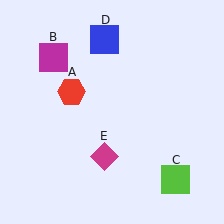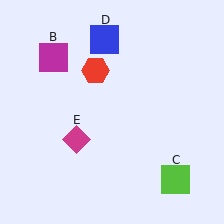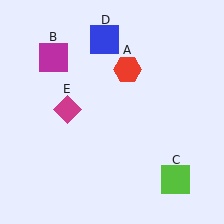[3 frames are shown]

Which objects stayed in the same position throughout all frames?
Magenta square (object B) and lime square (object C) and blue square (object D) remained stationary.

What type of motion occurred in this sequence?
The red hexagon (object A), magenta diamond (object E) rotated clockwise around the center of the scene.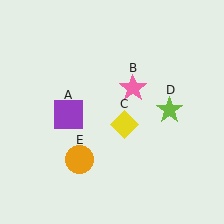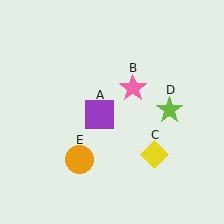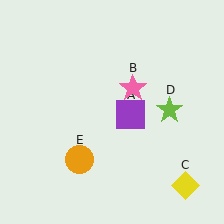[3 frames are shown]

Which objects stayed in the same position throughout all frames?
Pink star (object B) and lime star (object D) and orange circle (object E) remained stationary.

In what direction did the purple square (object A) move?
The purple square (object A) moved right.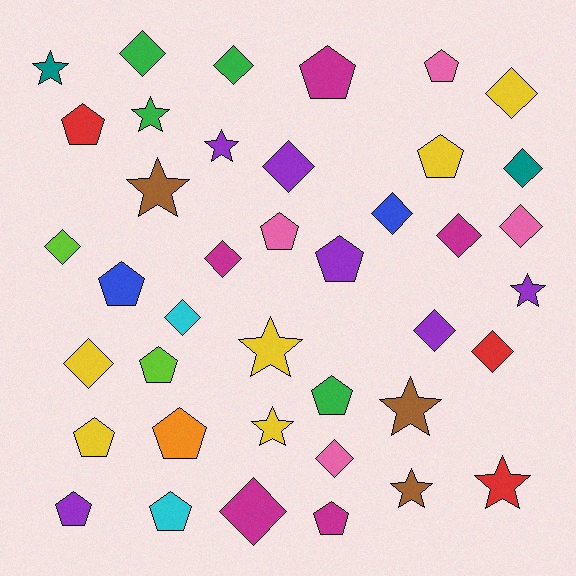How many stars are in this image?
There are 10 stars.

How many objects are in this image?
There are 40 objects.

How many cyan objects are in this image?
There are 2 cyan objects.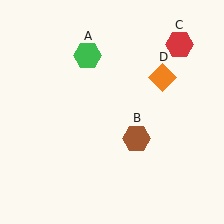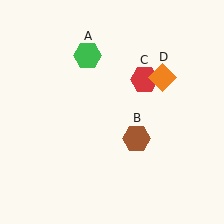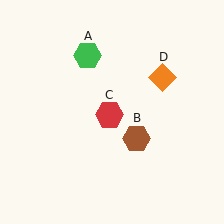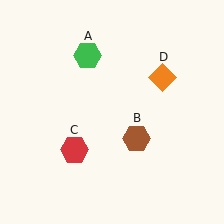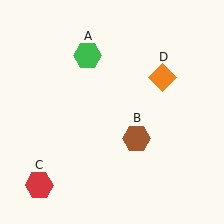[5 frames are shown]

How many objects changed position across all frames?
1 object changed position: red hexagon (object C).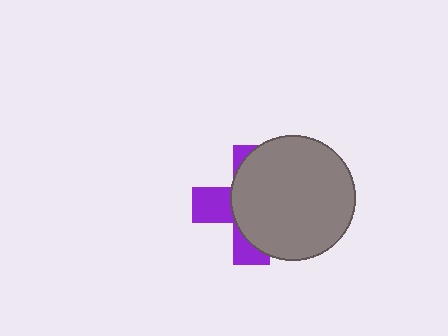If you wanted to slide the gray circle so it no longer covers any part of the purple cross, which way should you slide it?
Slide it right — that is the most direct way to separate the two shapes.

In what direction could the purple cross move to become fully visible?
The purple cross could move left. That would shift it out from behind the gray circle entirely.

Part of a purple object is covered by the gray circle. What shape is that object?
It is a cross.